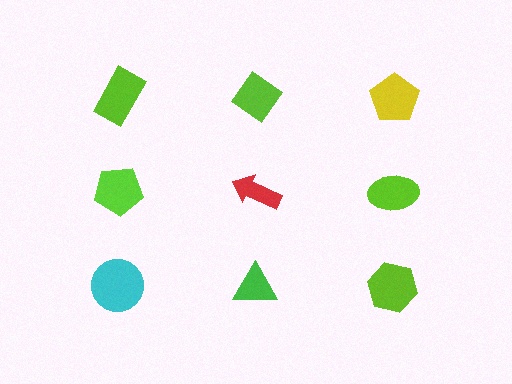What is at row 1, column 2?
A lime diamond.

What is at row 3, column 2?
A green triangle.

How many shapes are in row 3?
3 shapes.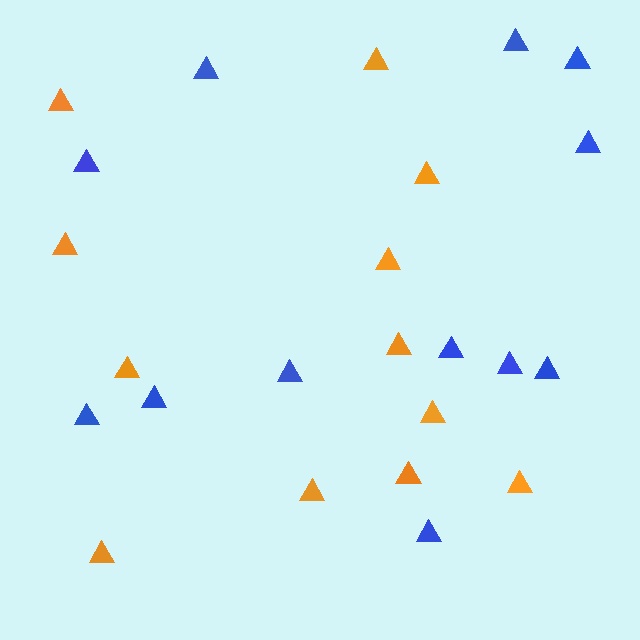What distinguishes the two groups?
There are 2 groups: one group of blue triangles (12) and one group of orange triangles (12).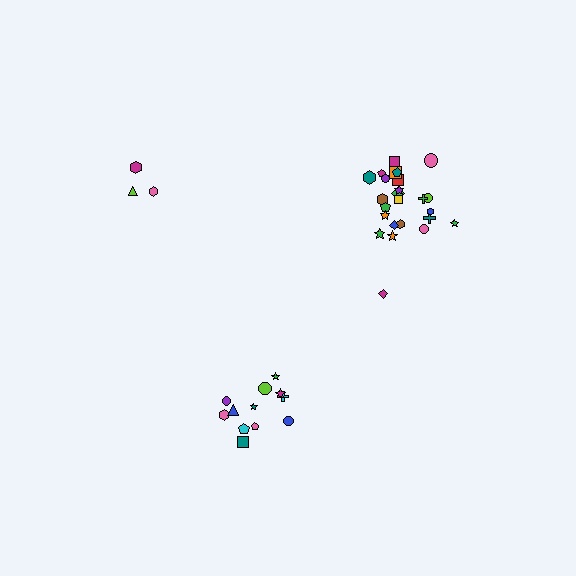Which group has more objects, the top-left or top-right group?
The top-right group.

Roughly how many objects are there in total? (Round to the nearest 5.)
Roughly 40 objects in total.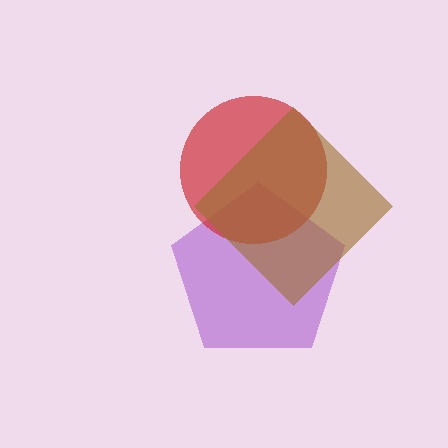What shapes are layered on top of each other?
The layered shapes are: a purple pentagon, a red circle, a brown diamond.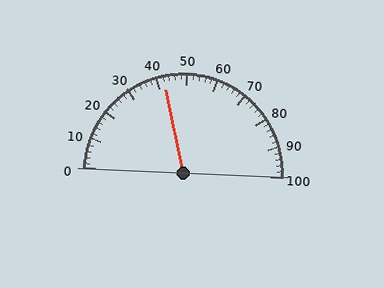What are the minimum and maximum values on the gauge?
The gauge ranges from 0 to 100.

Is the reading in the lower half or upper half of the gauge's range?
The reading is in the lower half of the range (0 to 100).